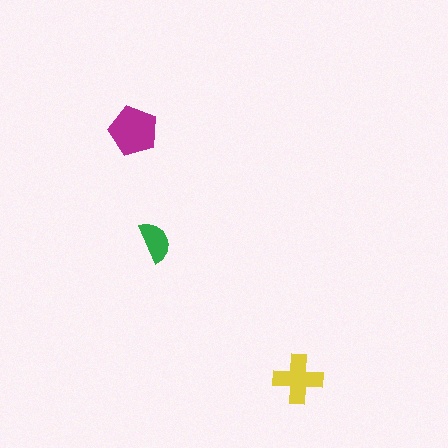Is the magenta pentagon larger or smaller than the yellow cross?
Larger.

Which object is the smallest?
The green semicircle.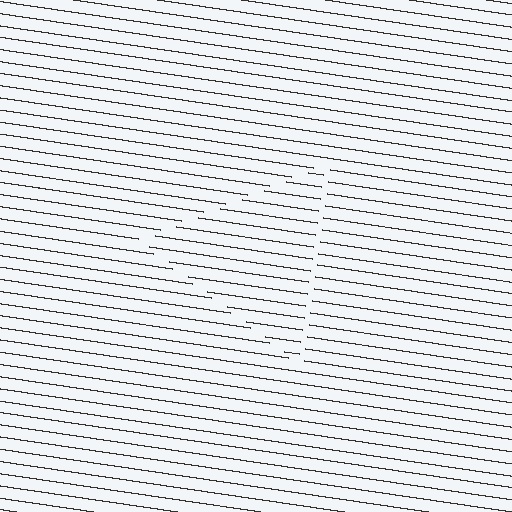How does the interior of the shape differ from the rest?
The interior of the shape contains the same grating, shifted by half a period — the contour is defined by the phase discontinuity where line-ends from the inner and outer gratings abut.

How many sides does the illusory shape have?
3 sides — the line-ends trace a triangle.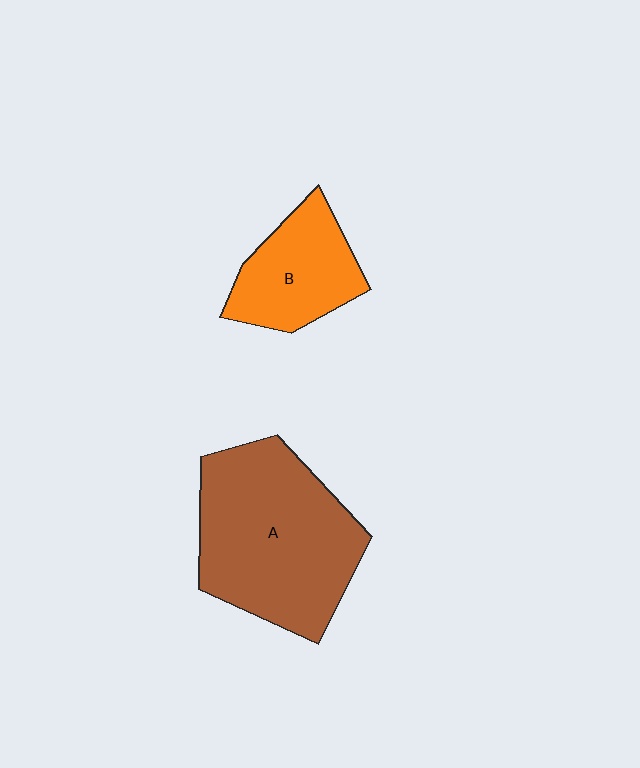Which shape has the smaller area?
Shape B (orange).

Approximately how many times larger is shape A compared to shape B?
Approximately 2.0 times.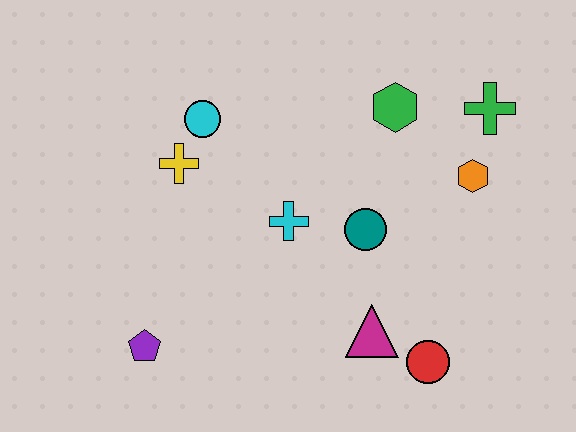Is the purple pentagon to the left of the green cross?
Yes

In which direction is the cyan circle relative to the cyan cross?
The cyan circle is above the cyan cross.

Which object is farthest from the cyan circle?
The red circle is farthest from the cyan circle.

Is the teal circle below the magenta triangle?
No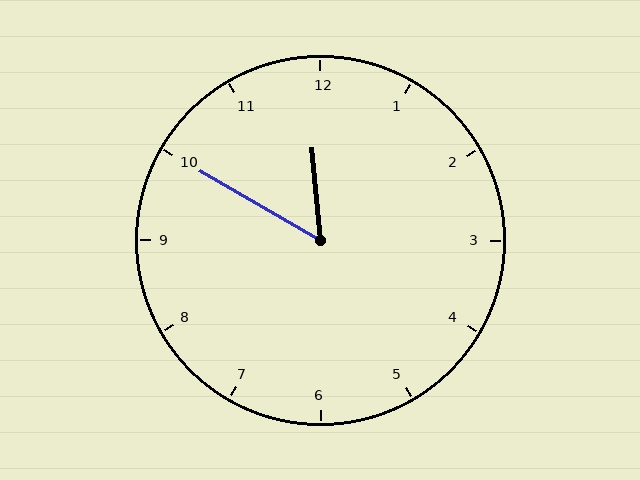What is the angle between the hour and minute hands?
Approximately 55 degrees.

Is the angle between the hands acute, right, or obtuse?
It is acute.